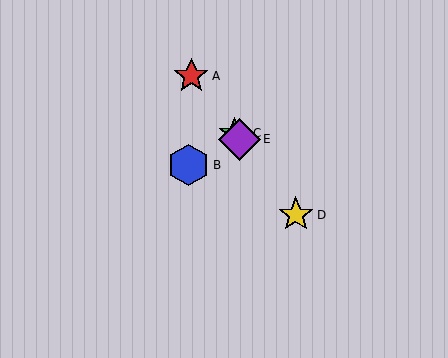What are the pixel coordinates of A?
Object A is at (191, 76).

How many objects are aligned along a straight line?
4 objects (A, C, D, E) are aligned along a straight line.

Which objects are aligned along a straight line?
Objects A, C, D, E are aligned along a straight line.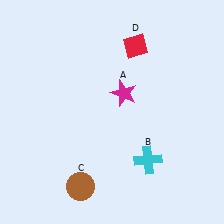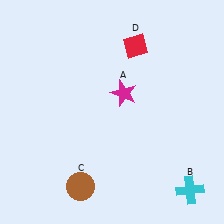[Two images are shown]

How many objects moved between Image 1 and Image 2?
1 object moved between the two images.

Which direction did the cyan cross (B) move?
The cyan cross (B) moved right.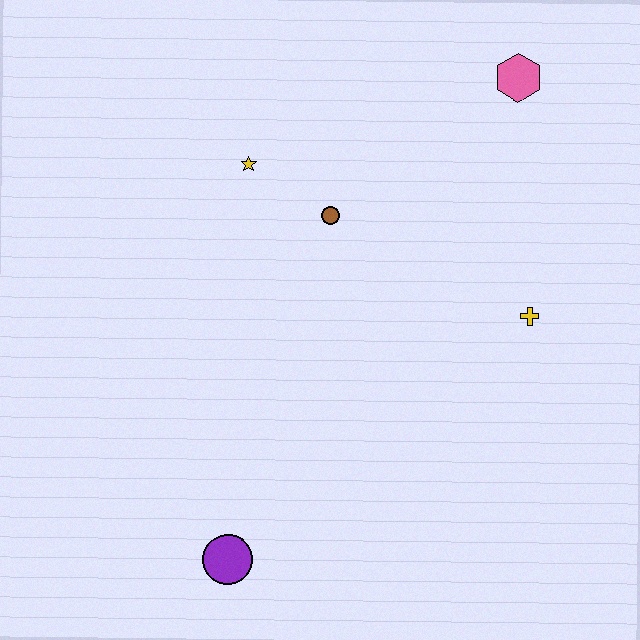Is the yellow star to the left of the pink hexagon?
Yes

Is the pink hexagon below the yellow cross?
No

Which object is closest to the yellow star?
The brown circle is closest to the yellow star.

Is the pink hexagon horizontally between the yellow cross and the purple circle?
Yes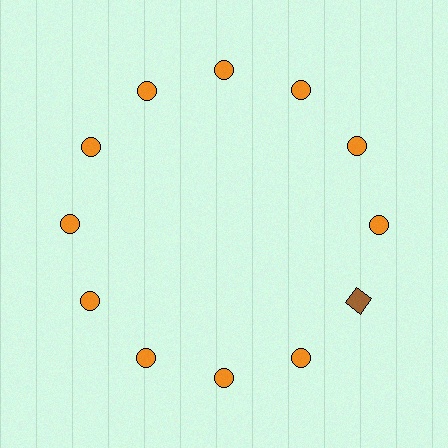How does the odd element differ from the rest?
It differs in both color (brown instead of orange) and shape (square instead of circle).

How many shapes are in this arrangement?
There are 12 shapes arranged in a ring pattern.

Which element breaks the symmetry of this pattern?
The brown square at roughly the 4 o'clock position breaks the symmetry. All other shapes are orange circles.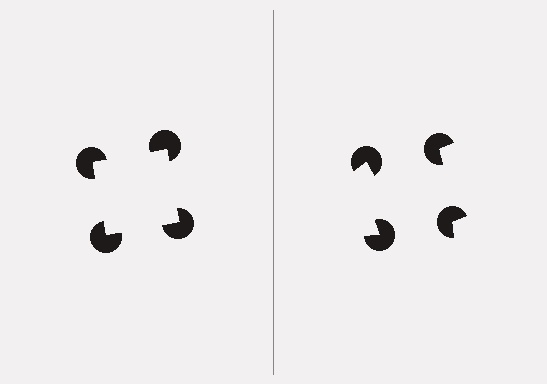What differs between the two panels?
The pac-man discs are positioned identically on both sides; only the wedge orientations differ. On the left they align to a square; on the right they are misaligned.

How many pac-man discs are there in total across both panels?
8 — 4 on each side.